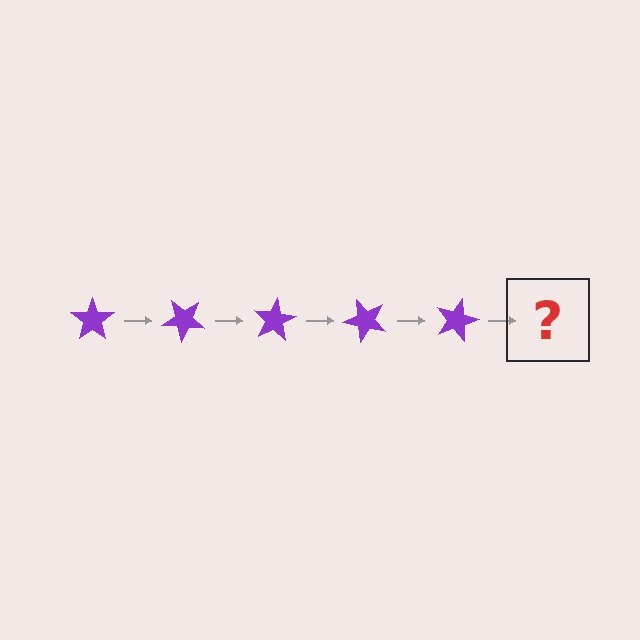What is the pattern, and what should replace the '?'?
The pattern is that the star rotates 40 degrees each step. The '?' should be a purple star rotated 200 degrees.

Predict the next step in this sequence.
The next step is a purple star rotated 200 degrees.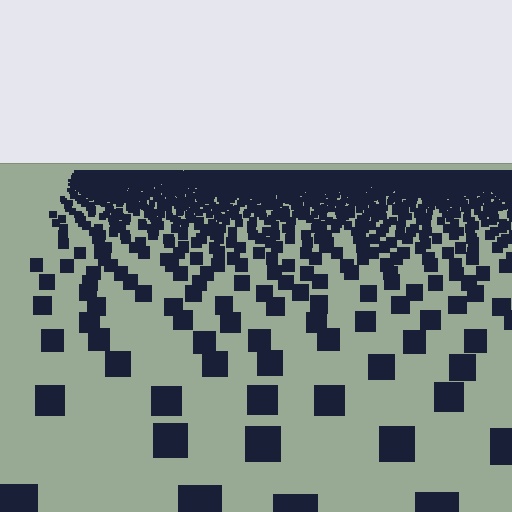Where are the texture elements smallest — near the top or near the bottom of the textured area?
Near the top.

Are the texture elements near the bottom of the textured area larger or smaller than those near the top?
Larger. Near the bottom, elements are closer to the viewer and appear at a bigger on-screen size.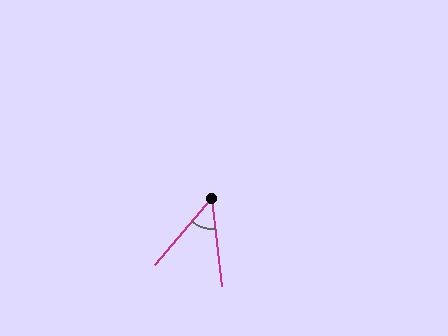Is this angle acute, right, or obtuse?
It is acute.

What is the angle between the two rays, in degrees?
Approximately 47 degrees.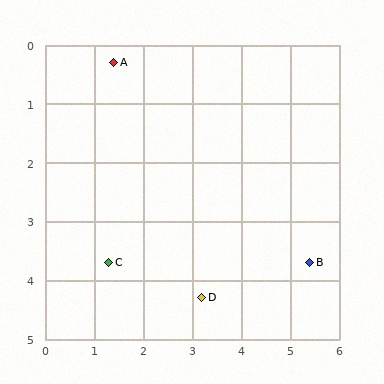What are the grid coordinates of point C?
Point C is at approximately (1.3, 3.7).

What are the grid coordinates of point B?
Point B is at approximately (5.4, 3.7).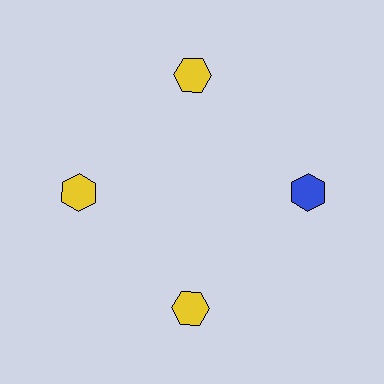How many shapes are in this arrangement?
There are 4 shapes arranged in a ring pattern.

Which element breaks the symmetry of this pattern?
The blue hexagon at roughly the 3 o'clock position breaks the symmetry. All other shapes are yellow hexagons.